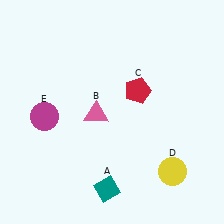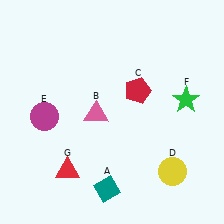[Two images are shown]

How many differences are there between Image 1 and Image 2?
There are 2 differences between the two images.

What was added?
A green star (F), a red triangle (G) were added in Image 2.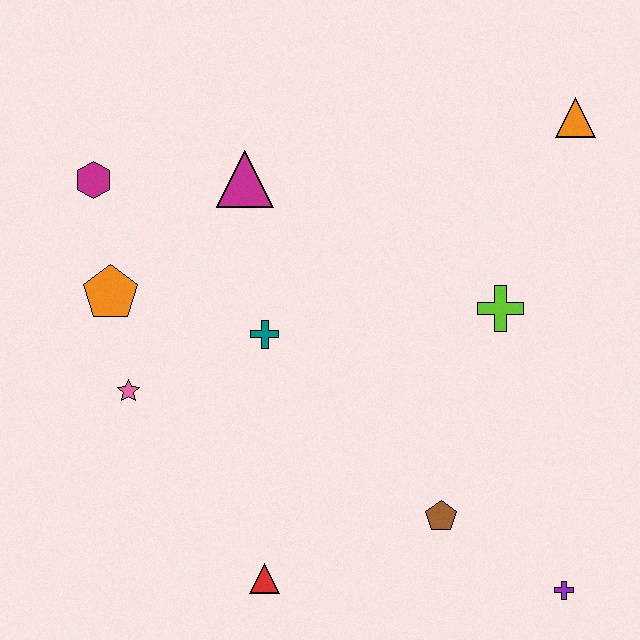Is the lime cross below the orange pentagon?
Yes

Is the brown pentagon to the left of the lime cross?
Yes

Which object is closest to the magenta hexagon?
The orange pentagon is closest to the magenta hexagon.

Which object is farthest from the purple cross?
The magenta hexagon is farthest from the purple cross.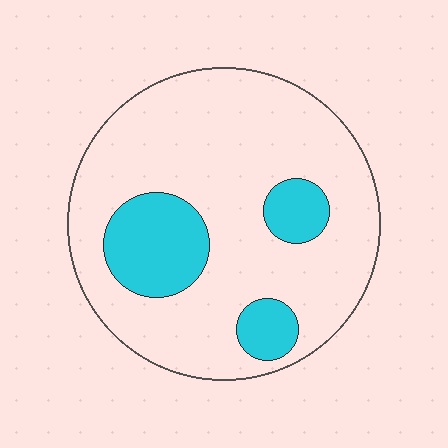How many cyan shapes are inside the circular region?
3.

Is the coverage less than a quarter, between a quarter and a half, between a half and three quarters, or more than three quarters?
Less than a quarter.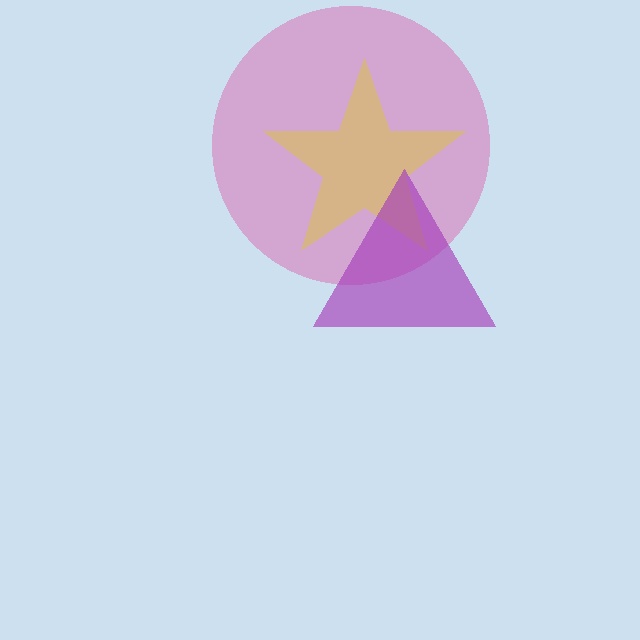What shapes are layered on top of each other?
The layered shapes are: a pink circle, a yellow star, a purple triangle.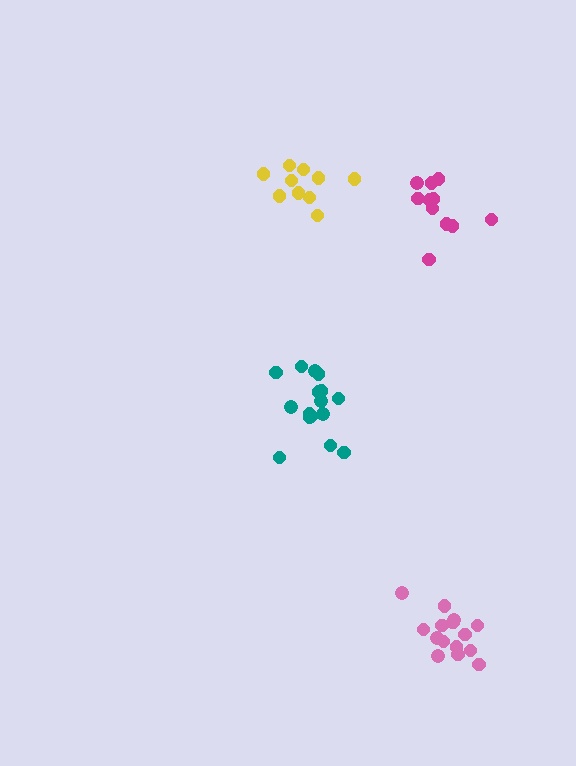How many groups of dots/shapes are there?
There are 4 groups.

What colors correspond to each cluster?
The clusters are colored: pink, teal, yellow, magenta.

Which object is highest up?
The yellow cluster is topmost.